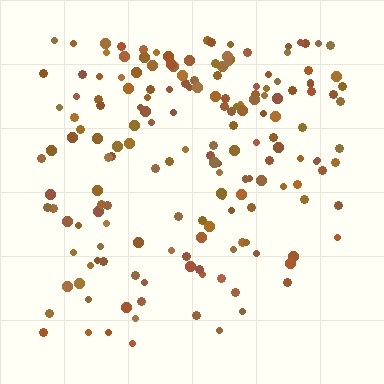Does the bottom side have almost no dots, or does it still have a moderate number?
Still a moderate number, just noticeably fewer than the top.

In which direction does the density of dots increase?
From bottom to top, with the top side densest.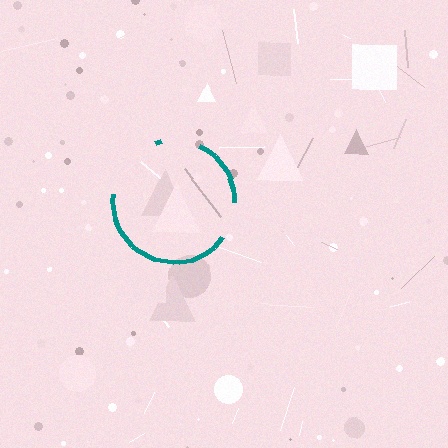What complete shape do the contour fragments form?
The contour fragments form a circle.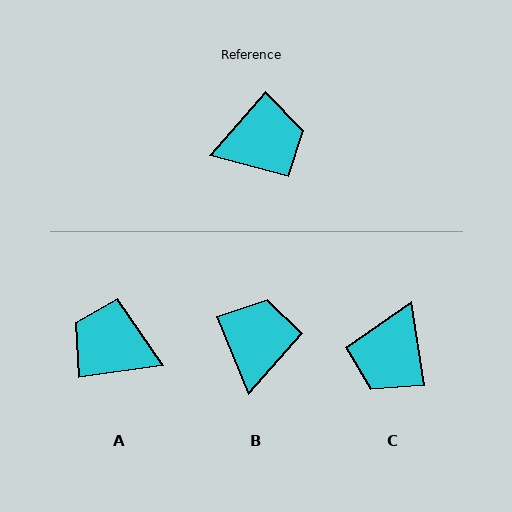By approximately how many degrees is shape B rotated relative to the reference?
Approximately 64 degrees counter-clockwise.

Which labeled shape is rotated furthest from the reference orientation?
A, about 139 degrees away.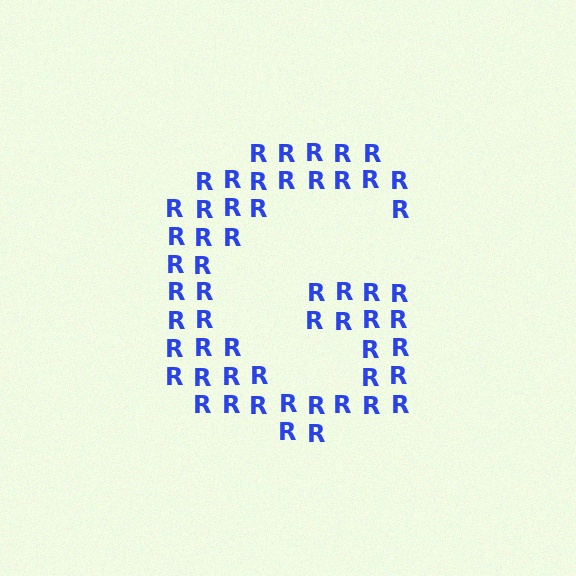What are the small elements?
The small elements are letter R's.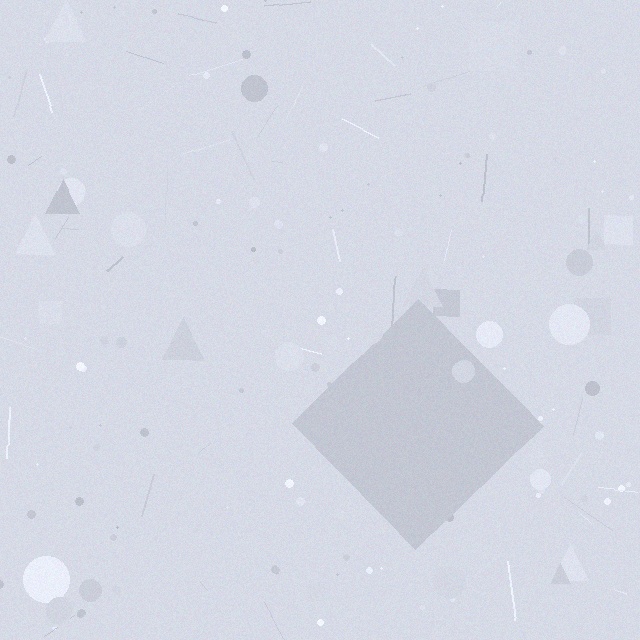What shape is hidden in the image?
A diamond is hidden in the image.